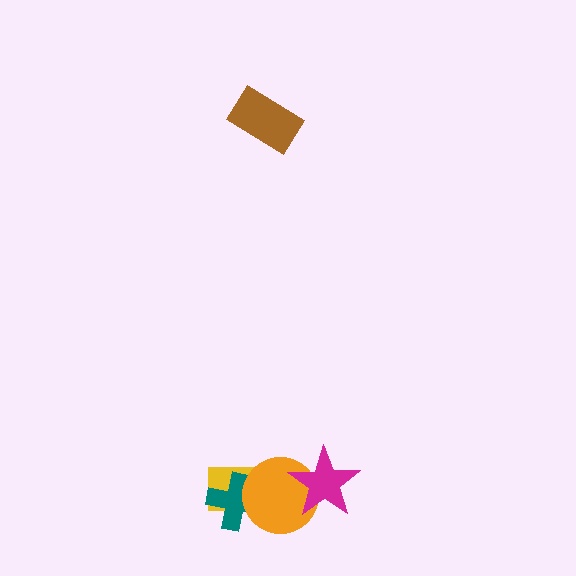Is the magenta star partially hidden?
No, no other shape covers it.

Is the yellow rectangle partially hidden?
Yes, it is partially covered by another shape.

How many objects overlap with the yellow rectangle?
2 objects overlap with the yellow rectangle.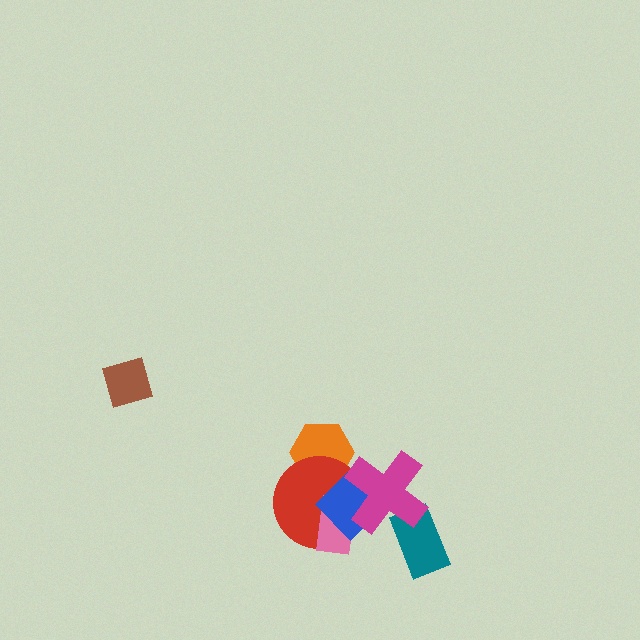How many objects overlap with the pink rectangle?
3 objects overlap with the pink rectangle.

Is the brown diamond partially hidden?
No, no other shape covers it.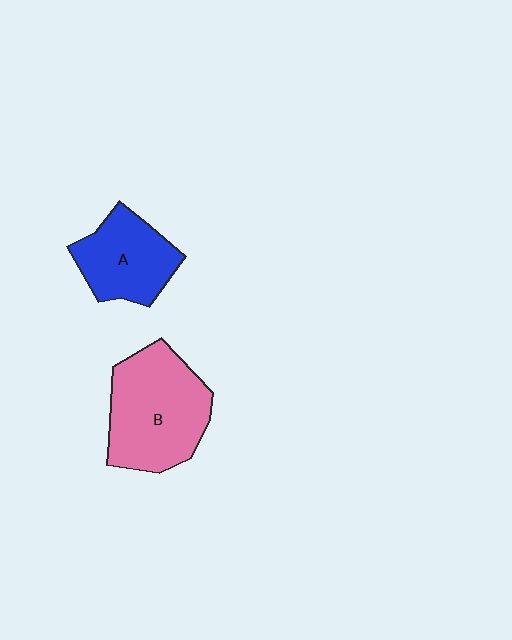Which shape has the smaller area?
Shape A (blue).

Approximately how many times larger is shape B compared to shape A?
Approximately 1.5 times.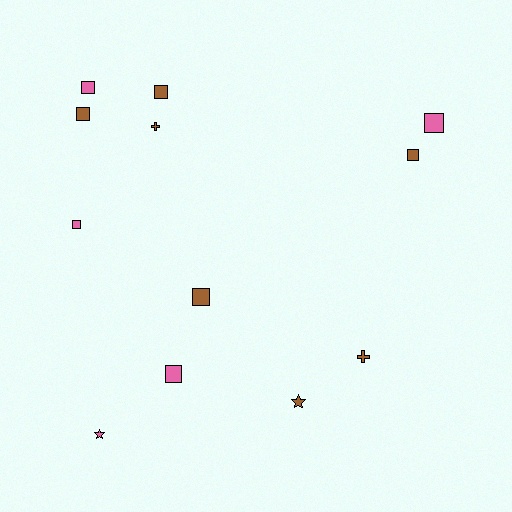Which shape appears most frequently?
Square, with 8 objects.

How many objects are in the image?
There are 12 objects.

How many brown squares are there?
There are 4 brown squares.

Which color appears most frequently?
Brown, with 7 objects.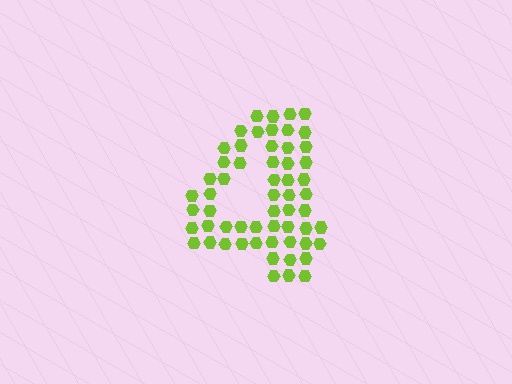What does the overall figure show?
The overall figure shows the digit 4.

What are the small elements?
The small elements are hexagons.